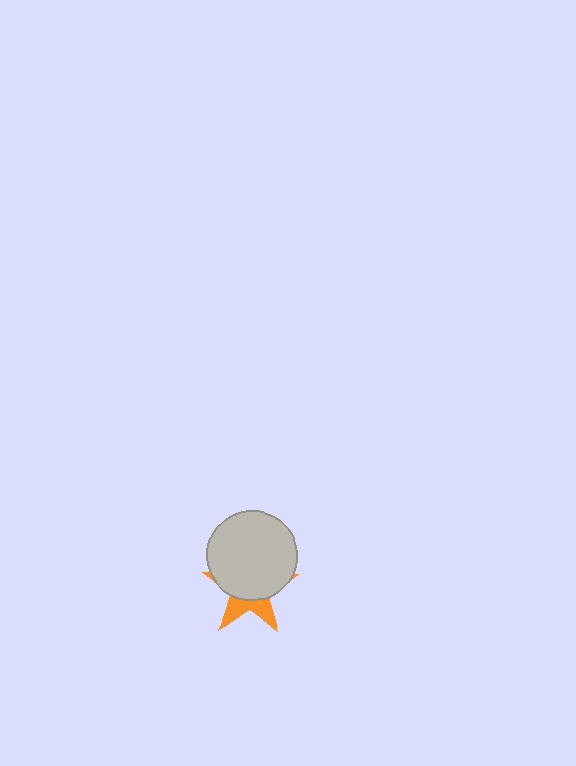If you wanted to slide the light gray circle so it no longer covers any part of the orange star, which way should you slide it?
Slide it up — that is the most direct way to separate the two shapes.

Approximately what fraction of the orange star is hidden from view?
Roughly 67% of the orange star is hidden behind the light gray circle.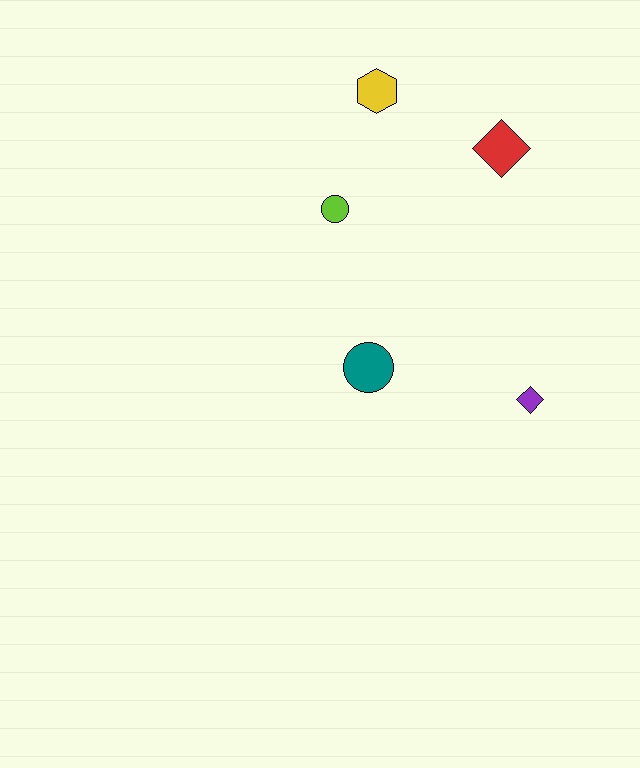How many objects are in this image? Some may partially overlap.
There are 5 objects.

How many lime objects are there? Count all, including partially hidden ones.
There is 1 lime object.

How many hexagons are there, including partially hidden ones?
There is 1 hexagon.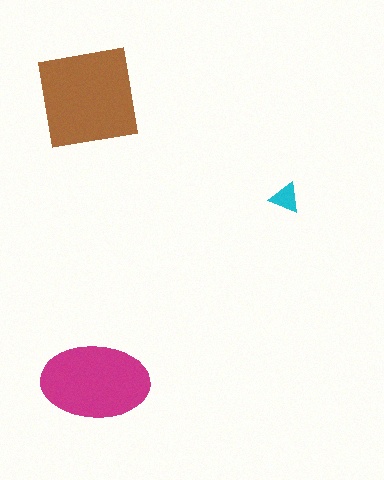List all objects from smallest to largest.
The cyan triangle, the magenta ellipse, the brown square.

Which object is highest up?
The brown square is topmost.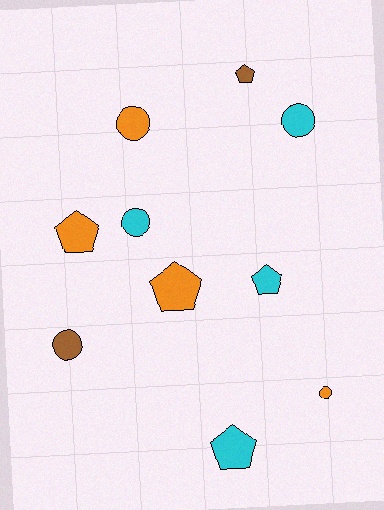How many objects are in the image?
There are 10 objects.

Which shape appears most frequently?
Pentagon, with 5 objects.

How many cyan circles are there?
There are 2 cyan circles.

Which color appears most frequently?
Cyan, with 4 objects.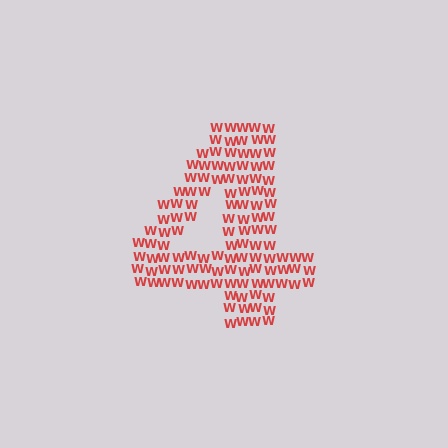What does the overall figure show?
The overall figure shows the digit 4.